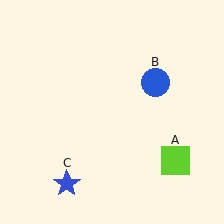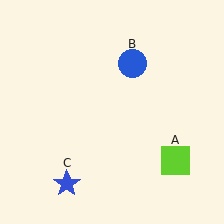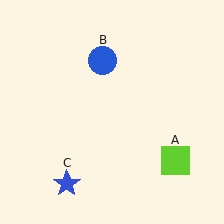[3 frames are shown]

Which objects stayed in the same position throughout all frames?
Lime square (object A) and blue star (object C) remained stationary.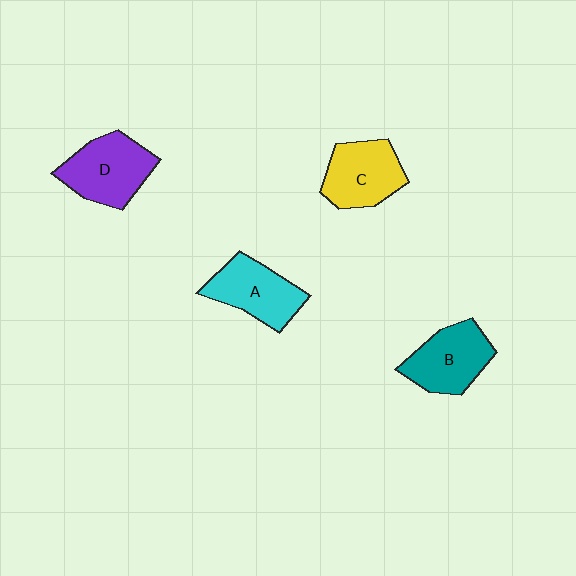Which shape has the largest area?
Shape D (purple).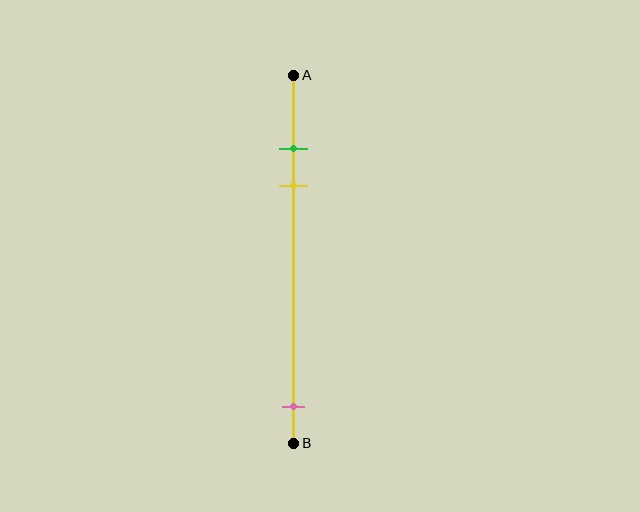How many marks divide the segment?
There are 3 marks dividing the segment.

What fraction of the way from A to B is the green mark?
The green mark is approximately 20% (0.2) of the way from A to B.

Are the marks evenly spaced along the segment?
No, the marks are not evenly spaced.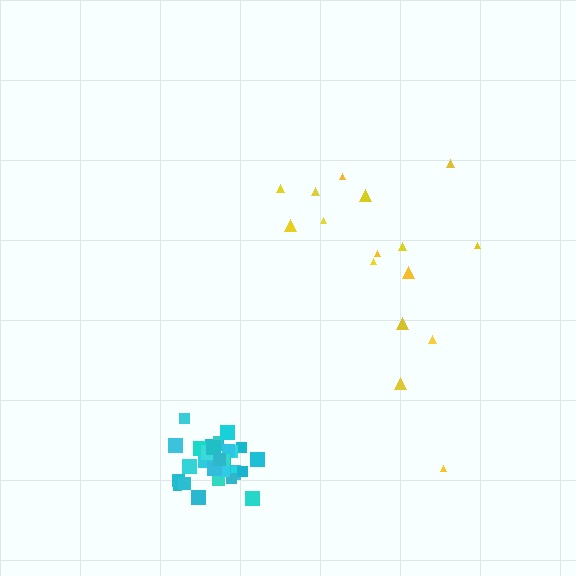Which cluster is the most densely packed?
Cyan.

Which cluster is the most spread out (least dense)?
Yellow.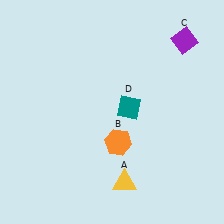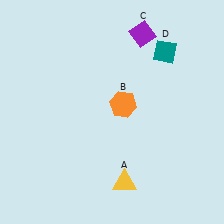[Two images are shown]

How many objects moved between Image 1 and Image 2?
3 objects moved between the two images.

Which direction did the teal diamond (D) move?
The teal diamond (D) moved up.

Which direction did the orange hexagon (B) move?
The orange hexagon (B) moved up.